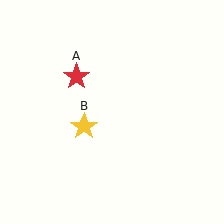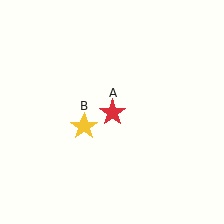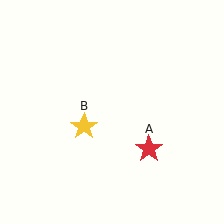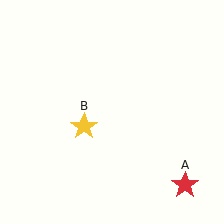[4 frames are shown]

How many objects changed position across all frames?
1 object changed position: red star (object A).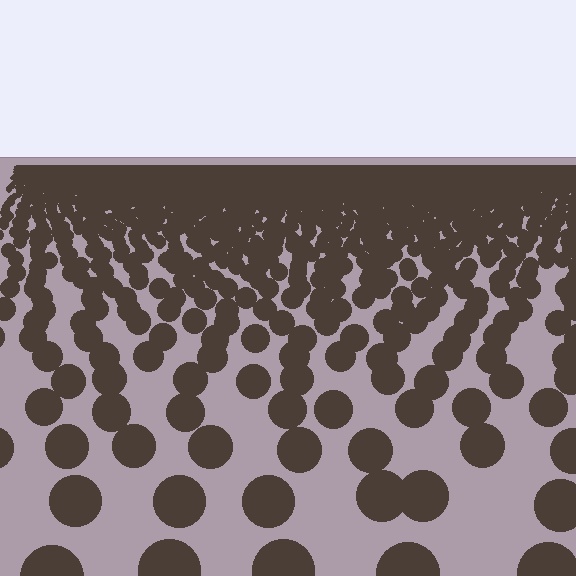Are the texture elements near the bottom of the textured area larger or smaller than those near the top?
Larger. Near the bottom, elements are closer to the viewer and appear at a bigger on-screen size.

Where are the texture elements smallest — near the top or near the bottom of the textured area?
Near the top.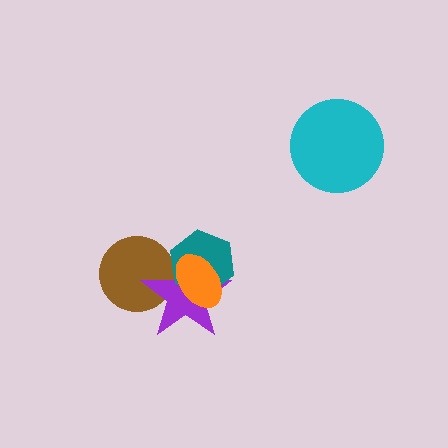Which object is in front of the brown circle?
The purple star is in front of the brown circle.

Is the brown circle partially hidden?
Yes, it is partially covered by another shape.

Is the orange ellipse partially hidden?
No, no other shape covers it.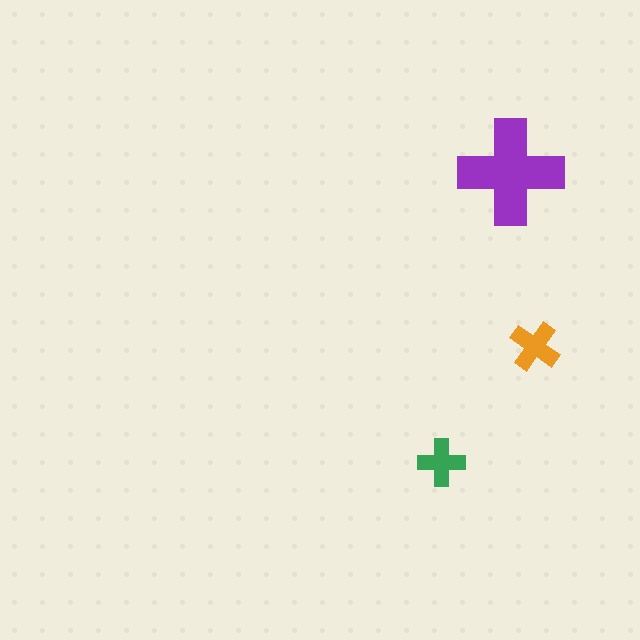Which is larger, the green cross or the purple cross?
The purple one.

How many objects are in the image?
There are 3 objects in the image.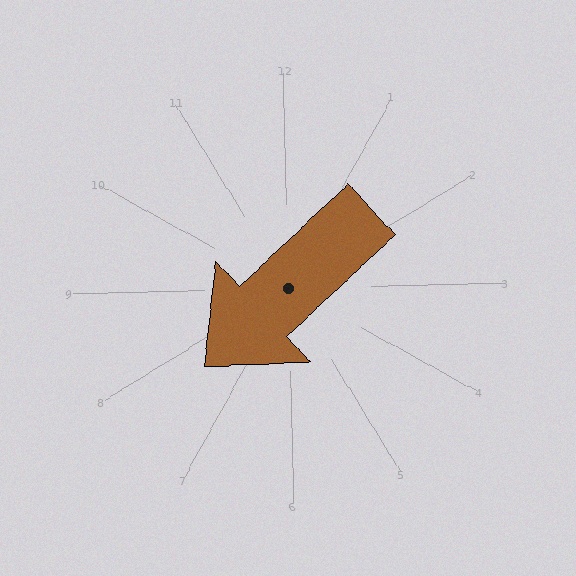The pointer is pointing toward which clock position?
Roughly 8 o'clock.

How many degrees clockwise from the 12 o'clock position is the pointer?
Approximately 228 degrees.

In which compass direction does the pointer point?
Southwest.